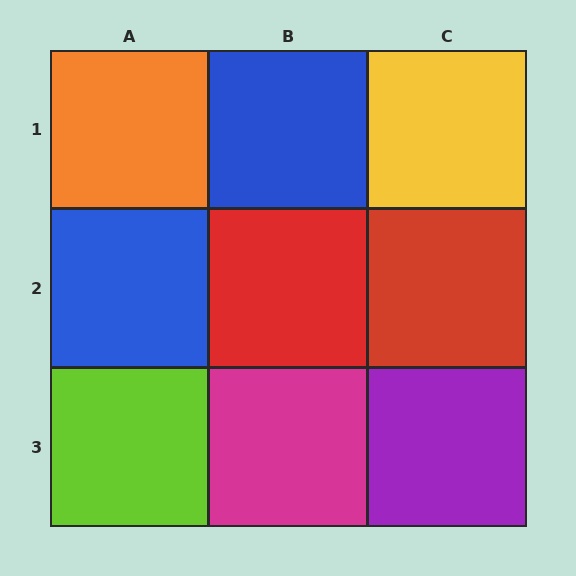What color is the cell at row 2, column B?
Red.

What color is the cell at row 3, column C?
Purple.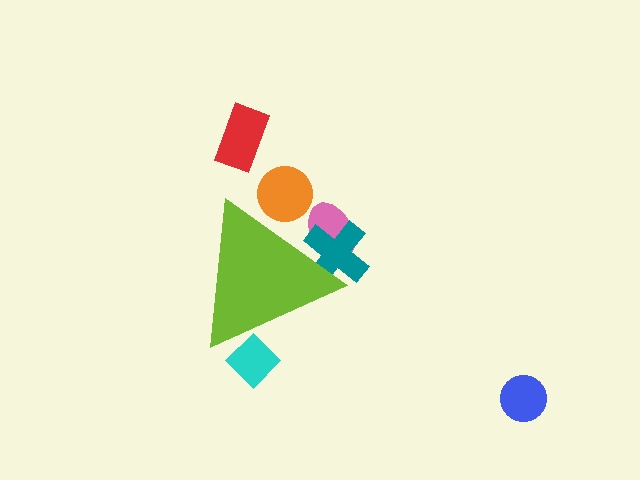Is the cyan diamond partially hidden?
Yes, the cyan diamond is partially hidden behind the lime triangle.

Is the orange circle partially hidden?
Yes, the orange circle is partially hidden behind the lime triangle.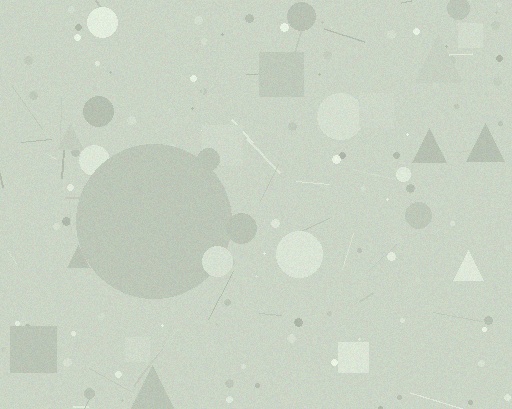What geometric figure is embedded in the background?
A circle is embedded in the background.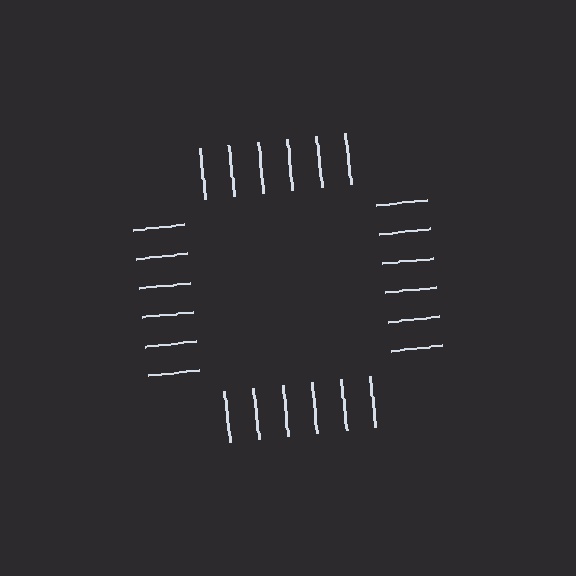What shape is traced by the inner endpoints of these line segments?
An illusory square — the line segments terminate on its edges but no continuous stroke is drawn.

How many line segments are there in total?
24 — 6 along each of the 4 edges.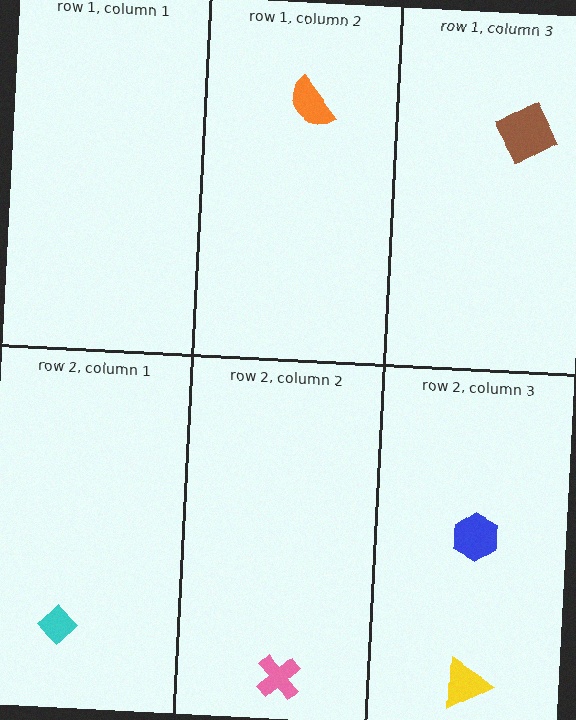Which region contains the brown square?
The row 1, column 3 region.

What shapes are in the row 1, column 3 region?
The brown square.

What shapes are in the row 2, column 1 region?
The cyan diamond.